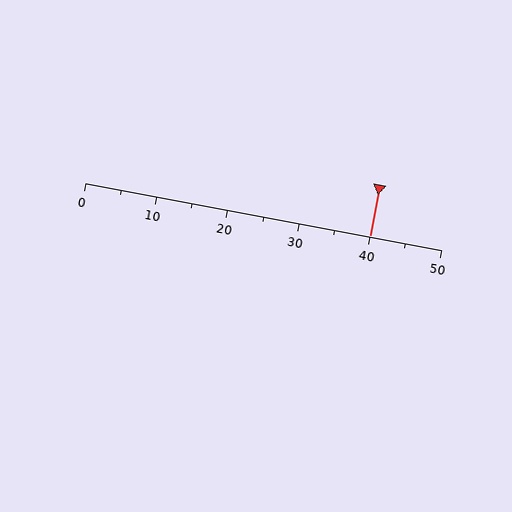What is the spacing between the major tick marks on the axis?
The major ticks are spaced 10 apart.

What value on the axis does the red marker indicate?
The marker indicates approximately 40.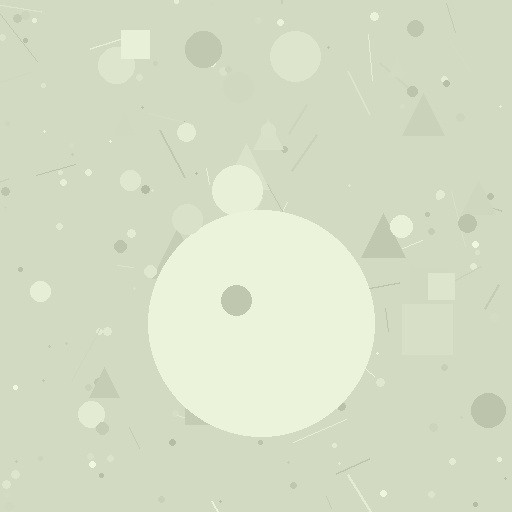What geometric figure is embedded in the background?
A circle is embedded in the background.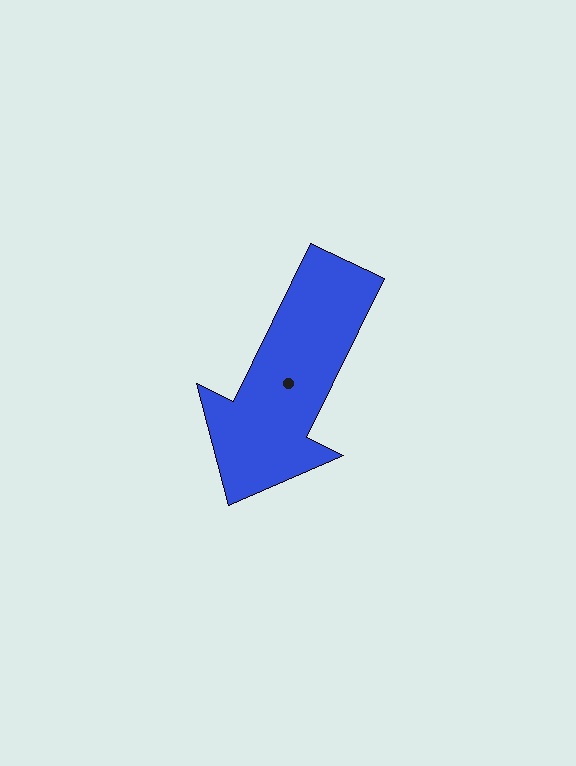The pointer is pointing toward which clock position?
Roughly 7 o'clock.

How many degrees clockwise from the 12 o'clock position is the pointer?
Approximately 206 degrees.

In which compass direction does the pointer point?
Southwest.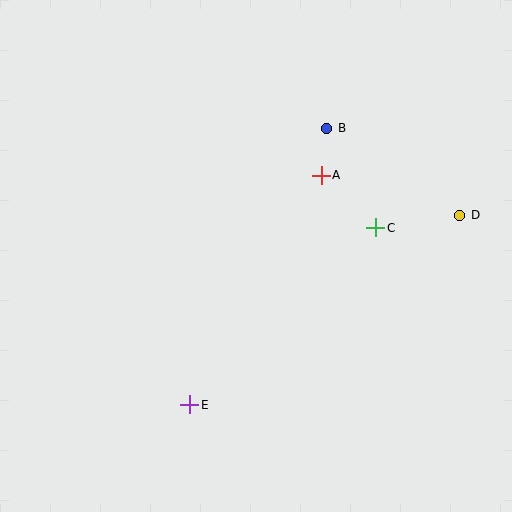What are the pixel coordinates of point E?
Point E is at (190, 405).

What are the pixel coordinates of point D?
Point D is at (460, 215).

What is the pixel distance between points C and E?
The distance between C and E is 257 pixels.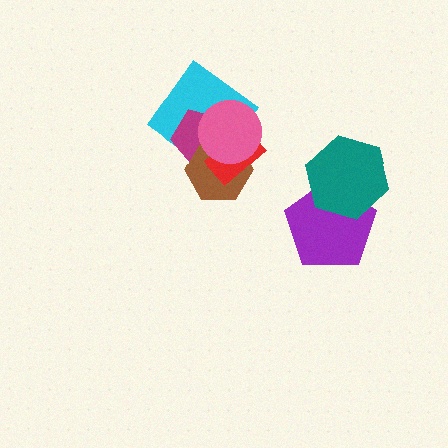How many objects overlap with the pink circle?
4 objects overlap with the pink circle.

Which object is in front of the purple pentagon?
The teal hexagon is in front of the purple pentagon.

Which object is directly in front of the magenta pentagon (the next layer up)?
The brown hexagon is directly in front of the magenta pentagon.